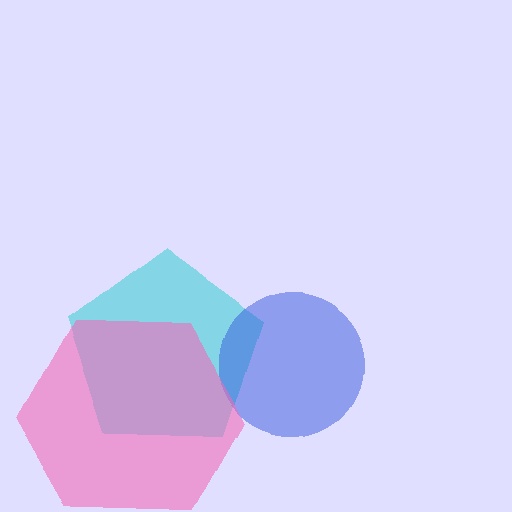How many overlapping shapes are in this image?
There are 3 overlapping shapes in the image.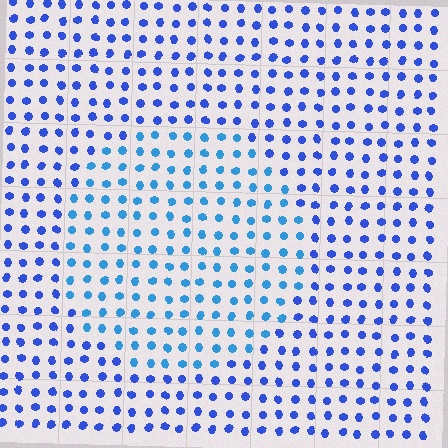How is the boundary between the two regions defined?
The boundary is defined purely by a slight shift in hue (about 26 degrees). Spacing, size, and orientation are identical on both sides.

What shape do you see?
I see a circle.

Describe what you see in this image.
The image is filled with small blue elements in a uniform arrangement. A circle-shaped region is visible where the elements are tinted to a slightly different hue, forming a subtle color boundary.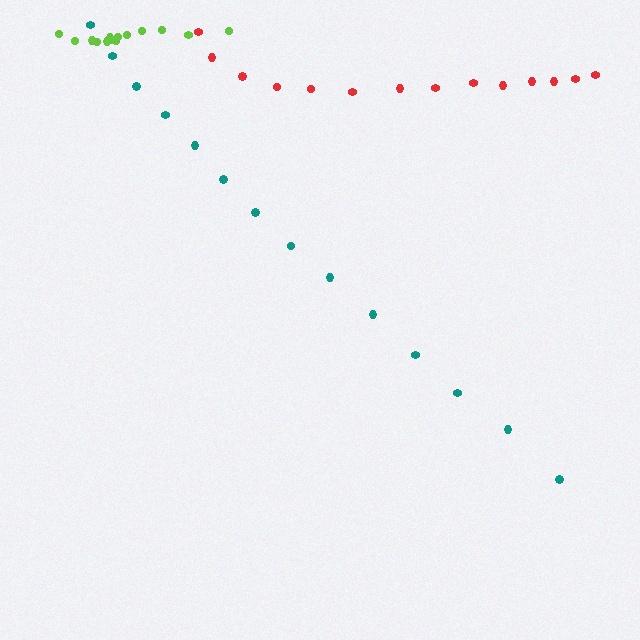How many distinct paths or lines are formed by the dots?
There are 3 distinct paths.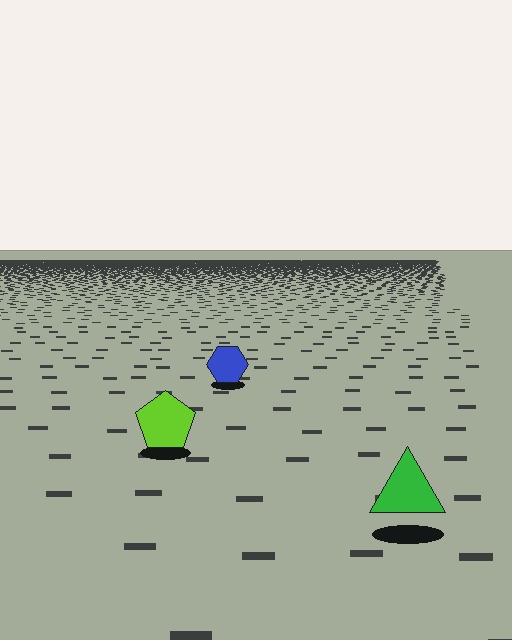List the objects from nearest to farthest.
From nearest to farthest: the green triangle, the lime pentagon, the blue hexagon.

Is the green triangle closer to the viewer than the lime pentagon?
Yes. The green triangle is closer — you can tell from the texture gradient: the ground texture is coarser near it.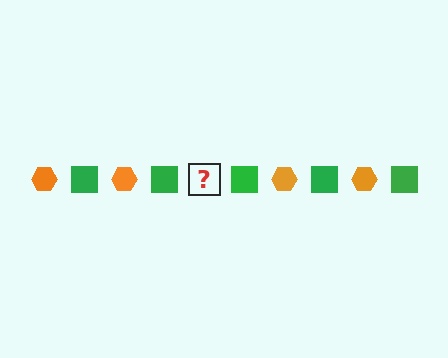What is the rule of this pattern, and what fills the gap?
The rule is that the pattern alternates between orange hexagon and green square. The gap should be filled with an orange hexagon.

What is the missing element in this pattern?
The missing element is an orange hexagon.